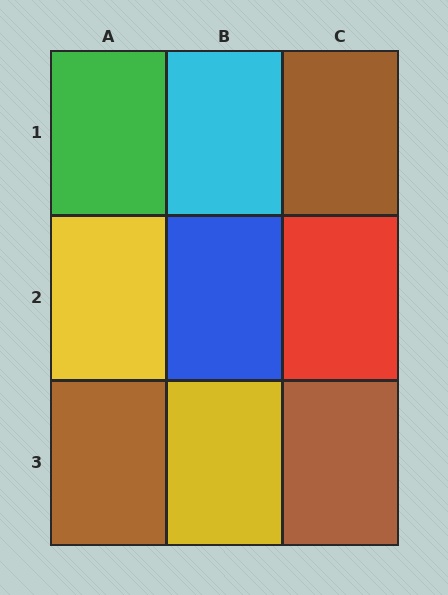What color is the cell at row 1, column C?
Brown.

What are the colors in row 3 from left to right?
Brown, yellow, brown.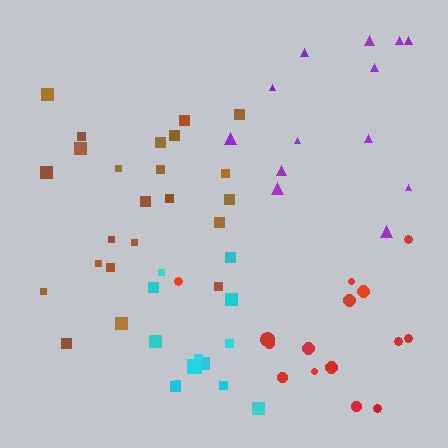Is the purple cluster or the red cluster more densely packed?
Red.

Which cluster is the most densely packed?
Cyan.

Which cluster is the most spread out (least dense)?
Purple.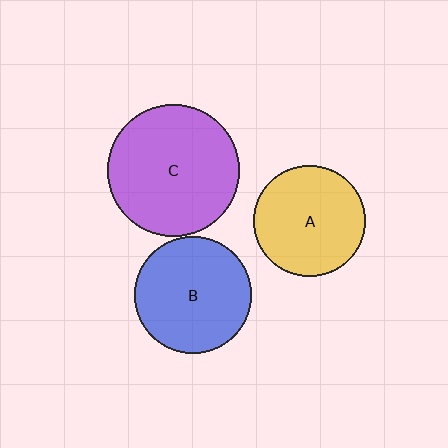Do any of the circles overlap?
No, none of the circles overlap.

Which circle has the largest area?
Circle C (purple).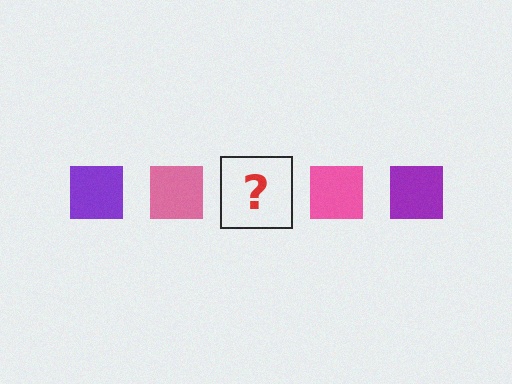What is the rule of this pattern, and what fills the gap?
The rule is that the pattern cycles through purple, pink squares. The gap should be filled with a purple square.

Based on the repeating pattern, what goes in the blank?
The blank should be a purple square.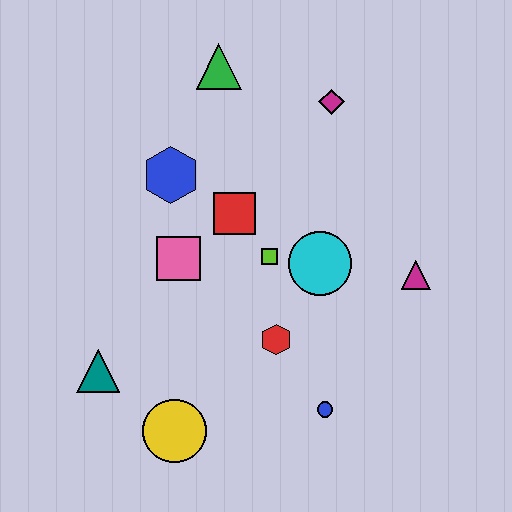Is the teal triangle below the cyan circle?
Yes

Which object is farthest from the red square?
The yellow circle is farthest from the red square.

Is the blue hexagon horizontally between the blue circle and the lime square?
No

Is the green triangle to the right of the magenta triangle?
No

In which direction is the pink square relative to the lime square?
The pink square is to the left of the lime square.